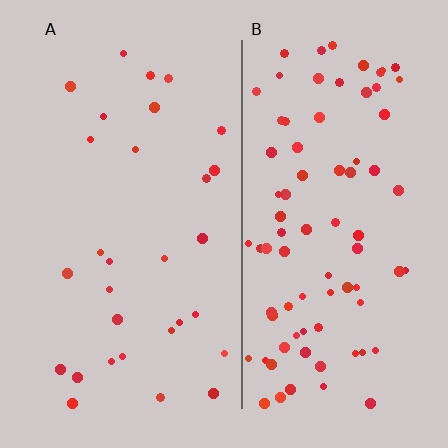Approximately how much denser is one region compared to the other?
Approximately 2.8× — region B over region A.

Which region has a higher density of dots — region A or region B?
B (the right).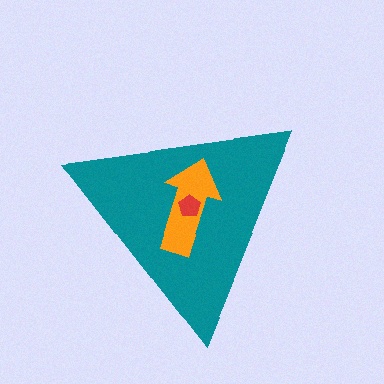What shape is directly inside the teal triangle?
The orange arrow.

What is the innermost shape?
The red pentagon.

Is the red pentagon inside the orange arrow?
Yes.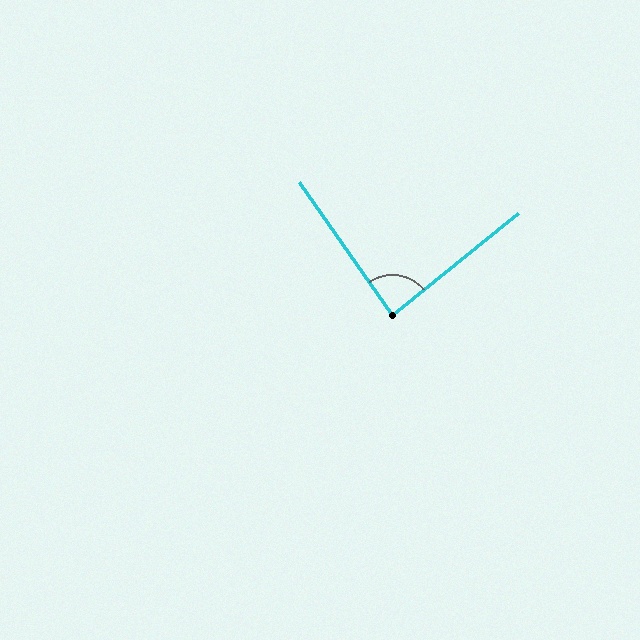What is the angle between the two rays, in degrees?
Approximately 86 degrees.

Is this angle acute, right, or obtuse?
It is approximately a right angle.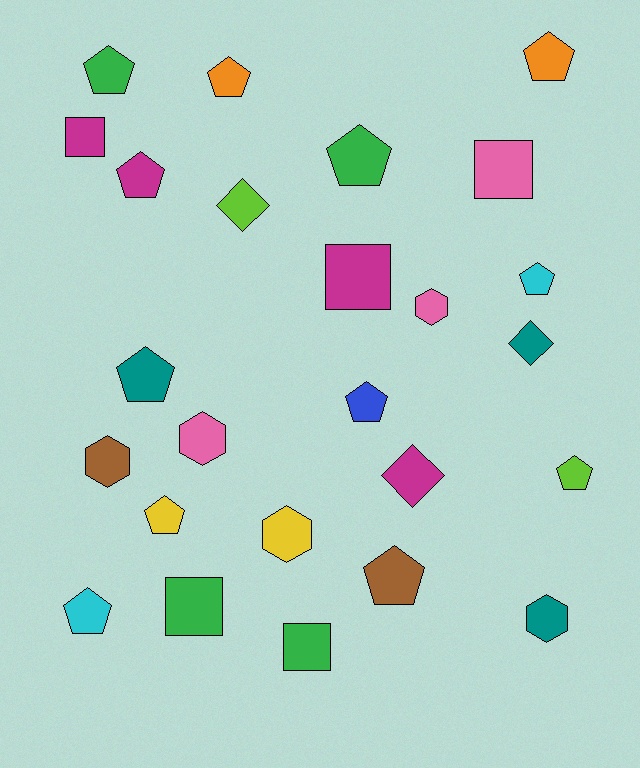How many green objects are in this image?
There are 4 green objects.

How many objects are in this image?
There are 25 objects.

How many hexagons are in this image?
There are 5 hexagons.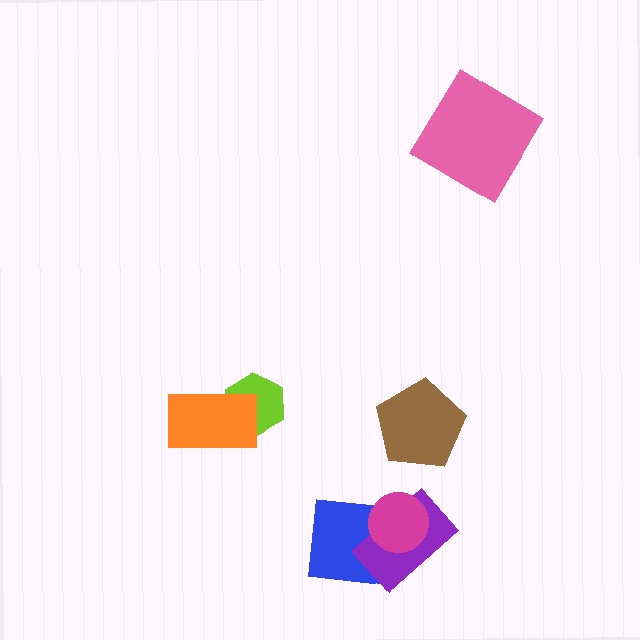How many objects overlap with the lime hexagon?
1 object overlaps with the lime hexagon.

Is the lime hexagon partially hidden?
Yes, it is partially covered by another shape.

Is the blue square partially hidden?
Yes, it is partially covered by another shape.